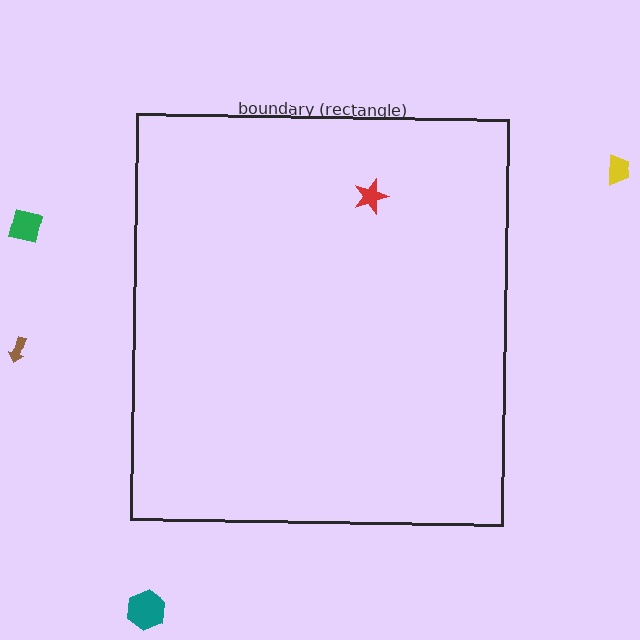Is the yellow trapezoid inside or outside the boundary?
Outside.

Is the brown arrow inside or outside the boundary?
Outside.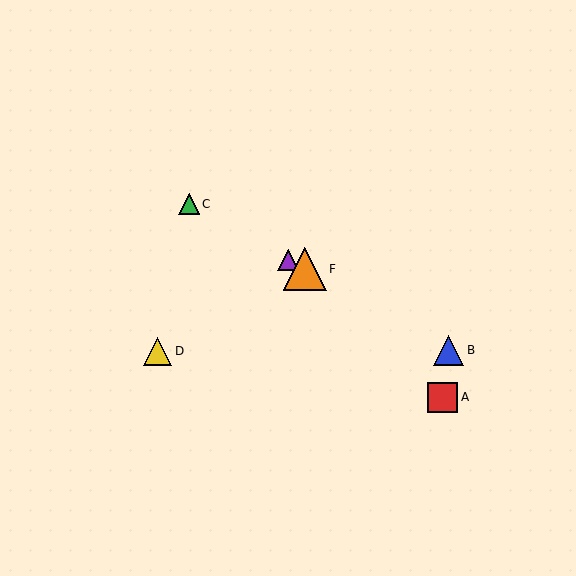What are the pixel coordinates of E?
Object E is at (288, 260).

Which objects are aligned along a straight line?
Objects B, C, E, F are aligned along a straight line.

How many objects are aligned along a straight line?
4 objects (B, C, E, F) are aligned along a straight line.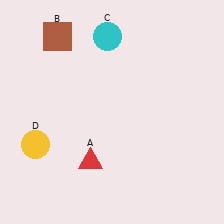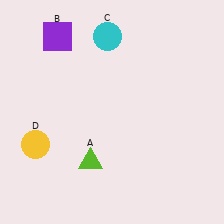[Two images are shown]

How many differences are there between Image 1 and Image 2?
There are 2 differences between the two images.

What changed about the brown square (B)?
In Image 1, B is brown. In Image 2, it changed to purple.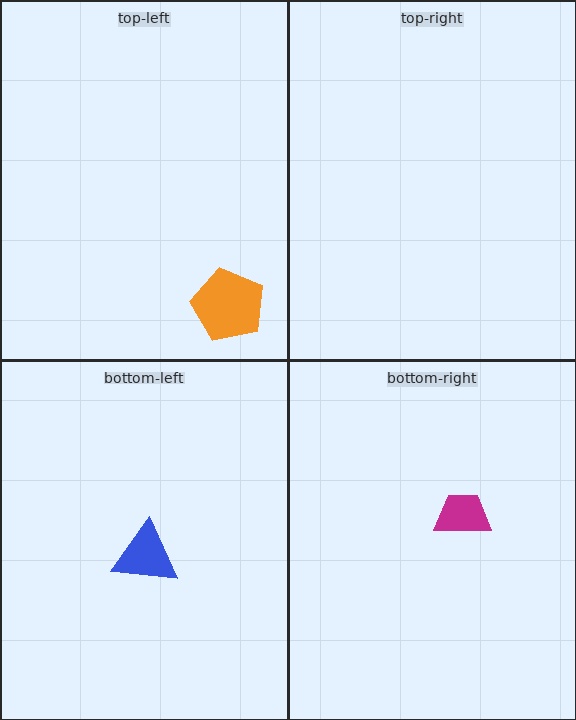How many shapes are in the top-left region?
1.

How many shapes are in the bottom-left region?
1.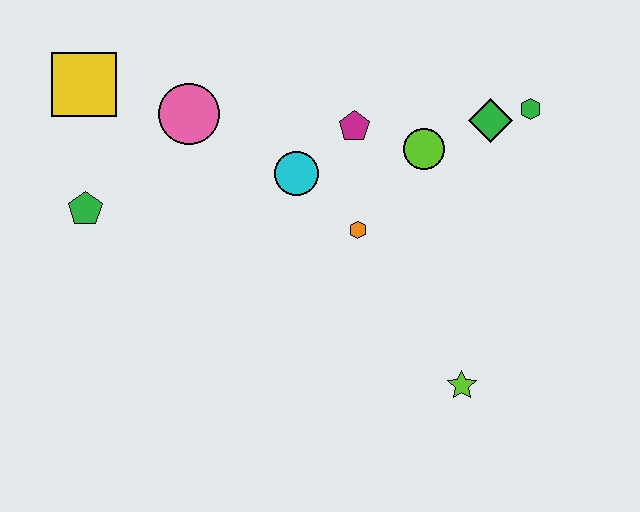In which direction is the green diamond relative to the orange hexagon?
The green diamond is to the right of the orange hexagon.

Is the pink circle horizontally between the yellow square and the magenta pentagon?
Yes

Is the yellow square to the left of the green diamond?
Yes